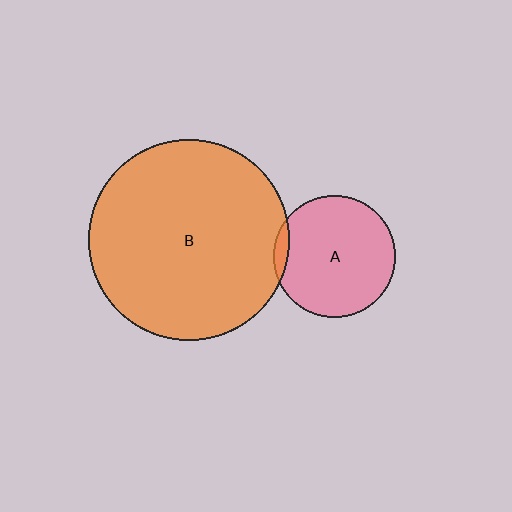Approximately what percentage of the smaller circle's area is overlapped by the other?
Approximately 5%.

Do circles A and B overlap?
Yes.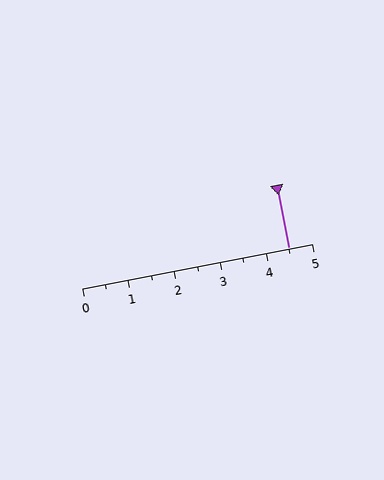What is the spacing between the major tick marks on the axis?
The major ticks are spaced 1 apart.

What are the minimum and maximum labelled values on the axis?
The axis runs from 0 to 5.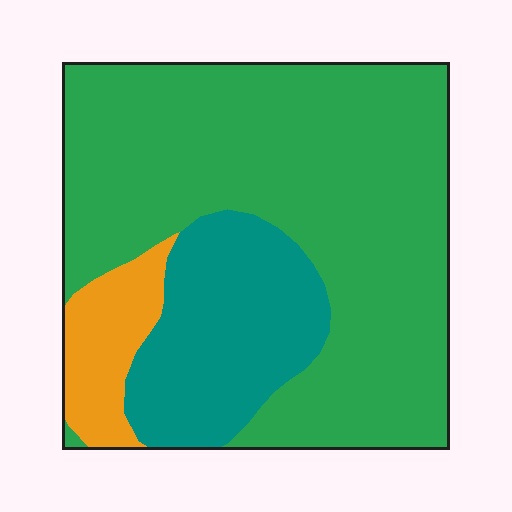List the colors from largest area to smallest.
From largest to smallest: green, teal, orange.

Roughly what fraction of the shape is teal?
Teal covers 23% of the shape.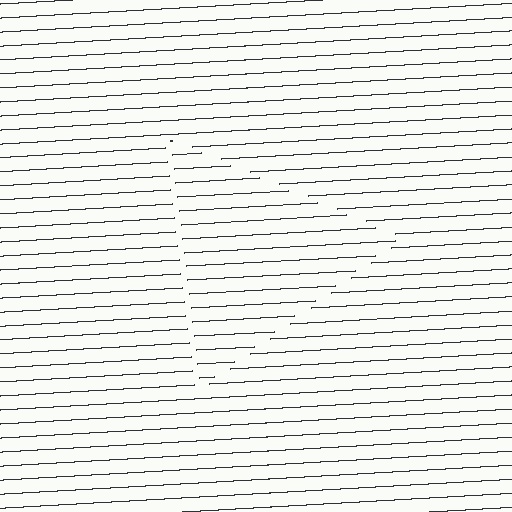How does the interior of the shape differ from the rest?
The interior of the shape contains the same grating, shifted by half a period — the contour is defined by the phase discontinuity where line-ends from the inner and outer gratings abut.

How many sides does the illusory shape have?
3 sides — the line-ends trace a triangle.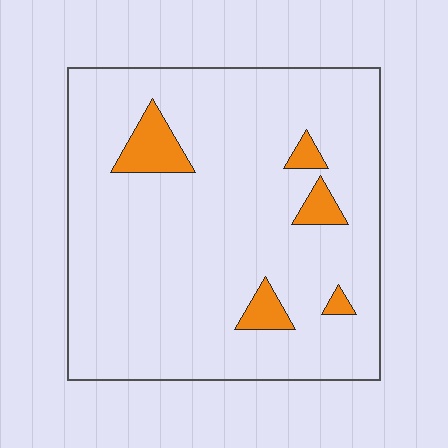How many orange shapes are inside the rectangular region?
5.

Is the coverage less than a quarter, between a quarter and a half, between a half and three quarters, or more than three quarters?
Less than a quarter.